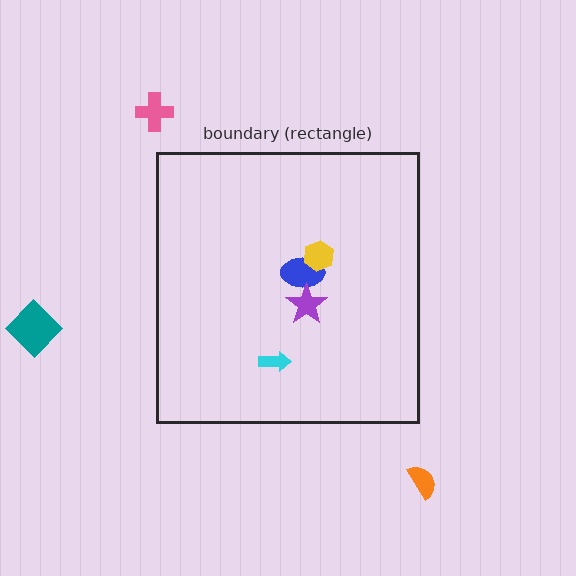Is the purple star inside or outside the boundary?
Inside.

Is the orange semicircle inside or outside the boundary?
Outside.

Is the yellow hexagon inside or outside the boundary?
Inside.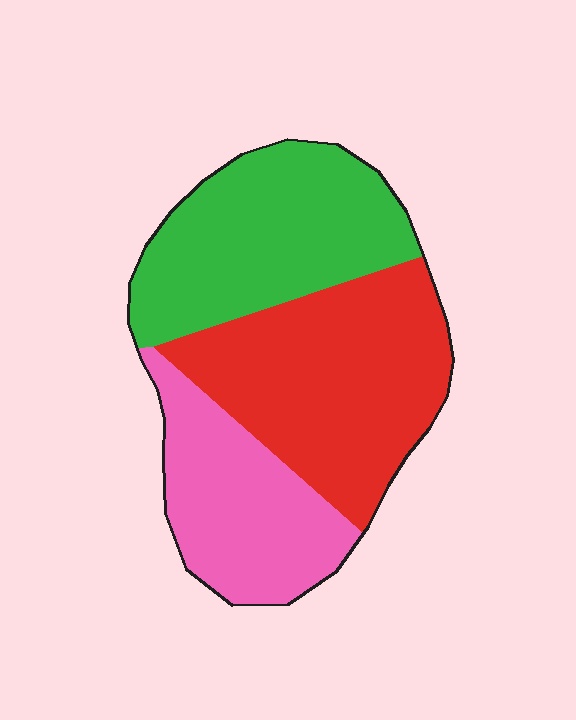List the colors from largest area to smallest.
From largest to smallest: red, green, pink.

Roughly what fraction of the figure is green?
Green takes up about one third (1/3) of the figure.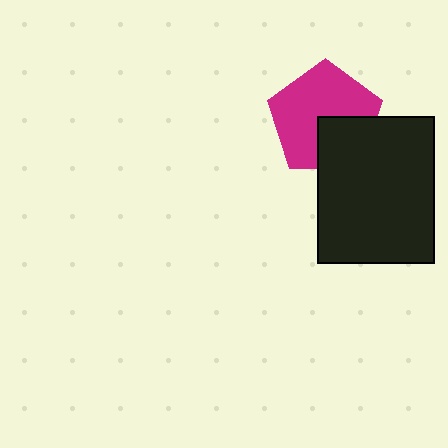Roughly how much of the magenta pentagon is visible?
Most of it is visible (roughly 69%).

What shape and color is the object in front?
The object in front is a black rectangle.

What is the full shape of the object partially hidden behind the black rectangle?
The partially hidden object is a magenta pentagon.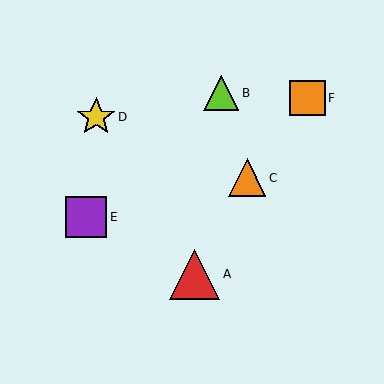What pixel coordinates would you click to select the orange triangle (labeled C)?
Click at (247, 178) to select the orange triangle C.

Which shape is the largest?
The red triangle (labeled A) is the largest.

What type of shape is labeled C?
Shape C is an orange triangle.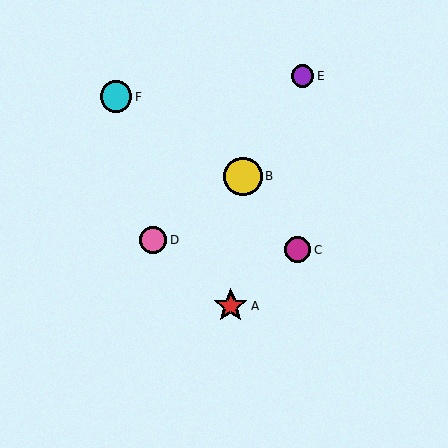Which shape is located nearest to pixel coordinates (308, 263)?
The magenta circle (labeled C) at (297, 250) is nearest to that location.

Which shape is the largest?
The yellow circle (labeled B) is the largest.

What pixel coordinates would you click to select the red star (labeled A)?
Click at (231, 306) to select the red star A.